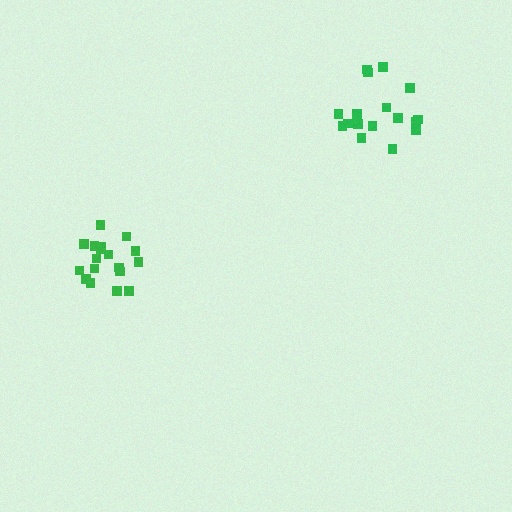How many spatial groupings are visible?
There are 2 spatial groupings.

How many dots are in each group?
Group 1: 18 dots, Group 2: 17 dots (35 total).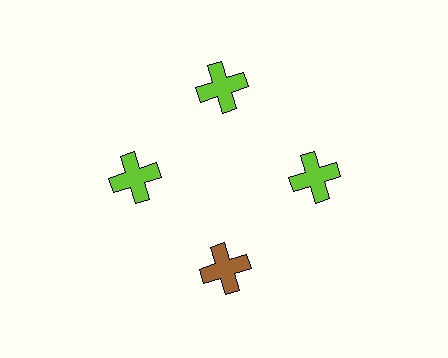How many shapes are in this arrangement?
There are 4 shapes arranged in a ring pattern.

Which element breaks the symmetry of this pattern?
The brown cross at roughly the 6 o'clock position breaks the symmetry. All other shapes are lime crosses.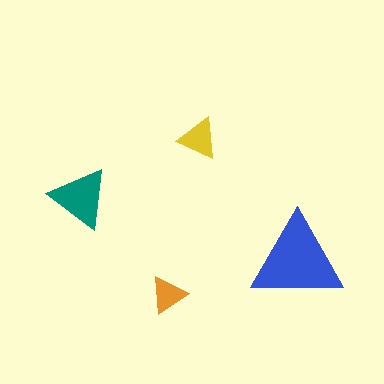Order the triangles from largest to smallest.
the blue one, the teal one, the yellow one, the orange one.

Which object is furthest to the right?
The blue triangle is rightmost.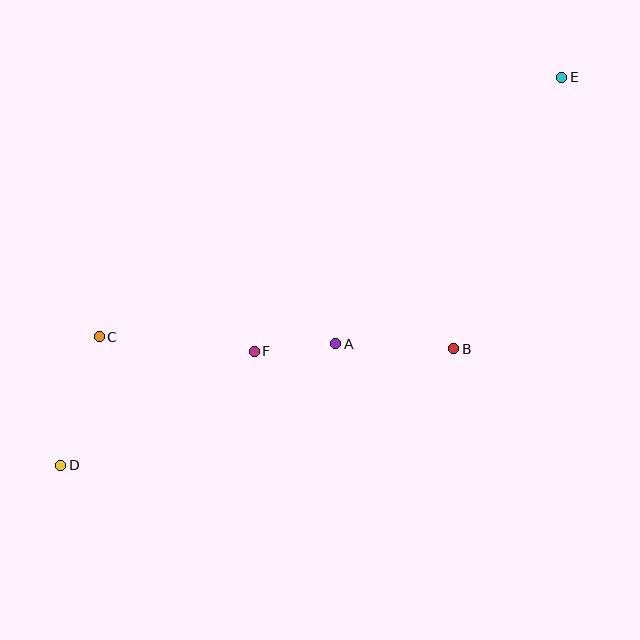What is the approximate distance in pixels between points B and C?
The distance between B and C is approximately 355 pixels.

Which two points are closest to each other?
Points A and F are closest to each other.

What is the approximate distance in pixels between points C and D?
The distance between C and D is approximately 134 pixels.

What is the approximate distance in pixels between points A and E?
The distance between A and E is approximately 349 pixels.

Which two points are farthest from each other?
Points D and E are farthest from each other.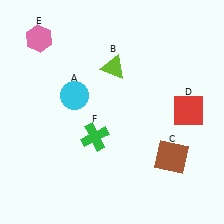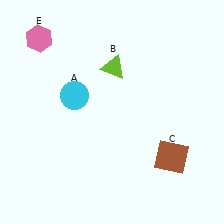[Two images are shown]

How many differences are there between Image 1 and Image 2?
There are 2 differences between the two images.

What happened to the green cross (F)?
The green cross (F) was removed in Image 2. It was in the bottom-left area of Image 1.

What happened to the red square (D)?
The red square (D) was removed in Image 2. It was in the top-right area of Image 1.